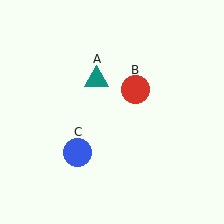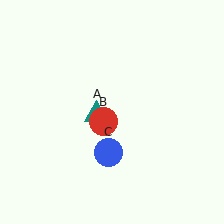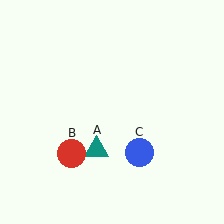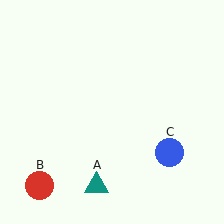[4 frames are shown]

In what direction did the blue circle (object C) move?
The blue circle (object C) moved right.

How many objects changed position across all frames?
3 objects changed position: teal triangle (object A), red circle (object B), blue circle (object C).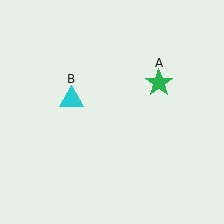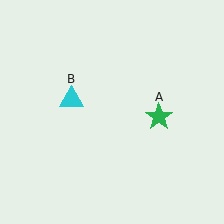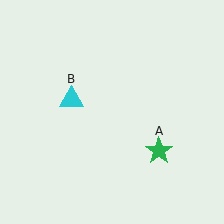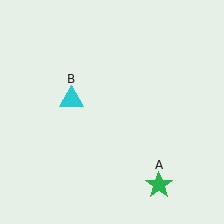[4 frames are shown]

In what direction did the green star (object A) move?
The green star (object A) moved down.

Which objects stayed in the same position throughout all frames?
Cyan triangle (object B) remained stationary.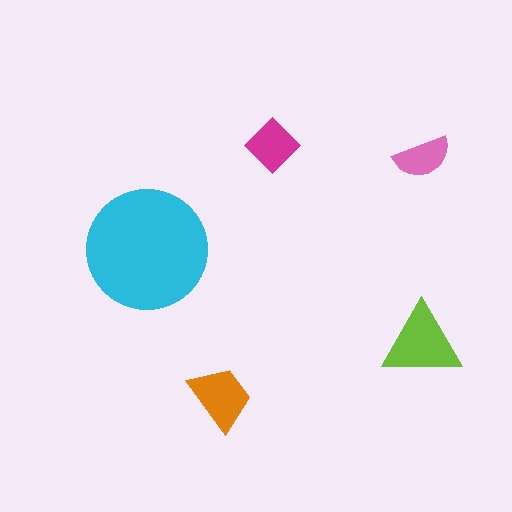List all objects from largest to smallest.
The cyan circle, the lime triangle, the orange trapezoid, the magenta diamond, the pink semicircle.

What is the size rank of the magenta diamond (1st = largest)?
4th.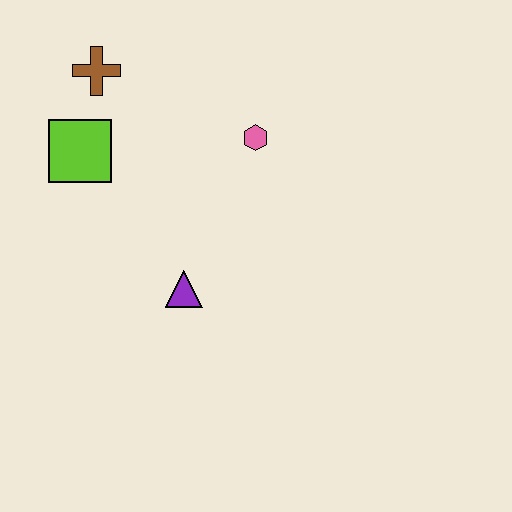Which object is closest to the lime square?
The brown cross is closest to the lime square.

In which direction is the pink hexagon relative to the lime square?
The pink hexagon is to the right of the lime square.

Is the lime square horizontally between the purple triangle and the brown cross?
No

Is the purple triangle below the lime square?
Yes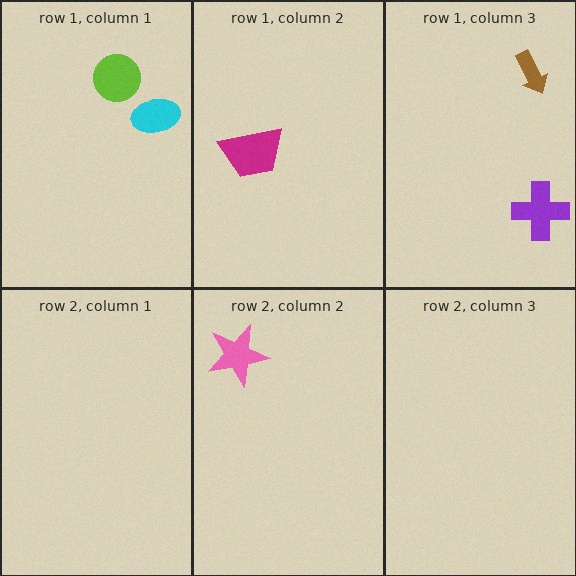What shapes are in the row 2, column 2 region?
The pink star.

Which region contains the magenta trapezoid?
The row 1, column 2 region.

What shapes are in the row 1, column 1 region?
The lime circle, the cyan ellipse.